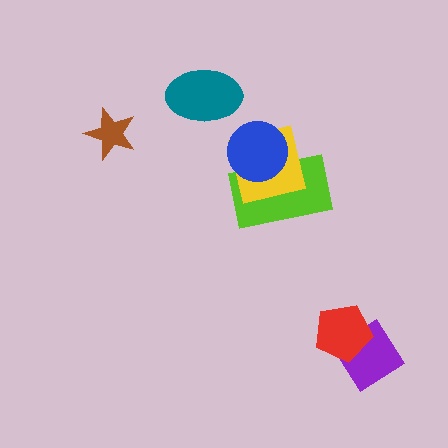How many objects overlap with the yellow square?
2 objects overlap with the yellow square.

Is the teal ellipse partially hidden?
No, no other shape covers it.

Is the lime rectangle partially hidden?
Yes, it is partially covered by another shape.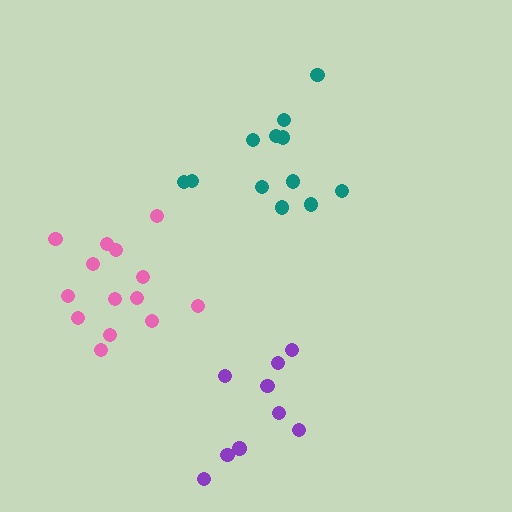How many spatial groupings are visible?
There are 3 spatial groupings.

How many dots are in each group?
Group 1: 12 dots, Group 2: 9 dots, Group 3: 14 dots (35 total).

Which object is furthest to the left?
The pink cluster is leftmost.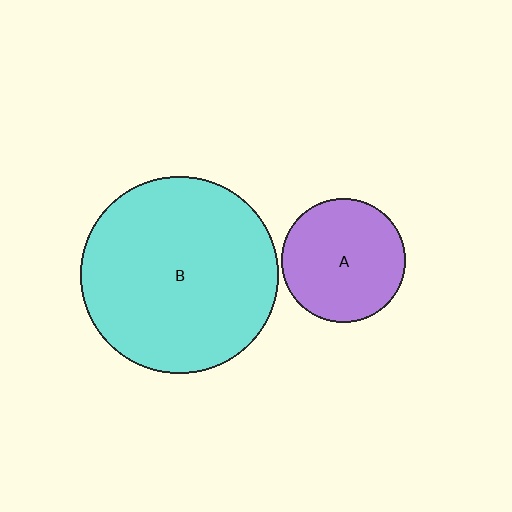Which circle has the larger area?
Circle B (cyan).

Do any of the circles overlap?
No, none of the circles overlap.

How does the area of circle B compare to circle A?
Approximately 2.5 times.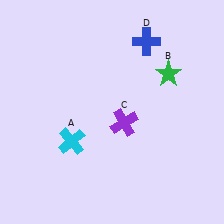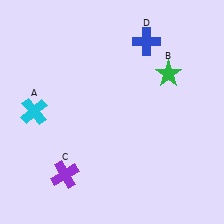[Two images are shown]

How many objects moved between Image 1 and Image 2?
2 objects moved between the two images.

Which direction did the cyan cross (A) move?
The cyan cross (A) moved left.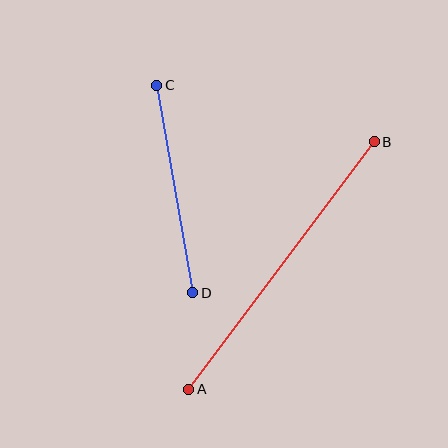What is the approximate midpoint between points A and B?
The midpoint is at approximately (282, 265) pixels.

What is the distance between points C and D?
The distance is approximately 210 pixels.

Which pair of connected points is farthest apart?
Points A and B are farthest apart.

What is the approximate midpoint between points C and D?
The midpoint is at approximately (175, 189) pixels.